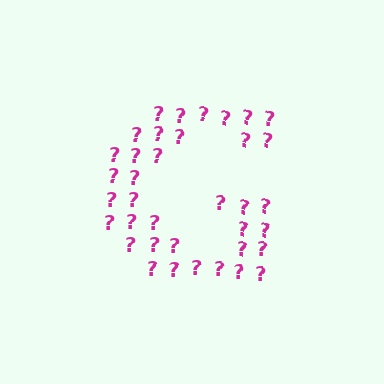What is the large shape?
The large shape is the letter G.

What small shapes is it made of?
It is made of small question marks.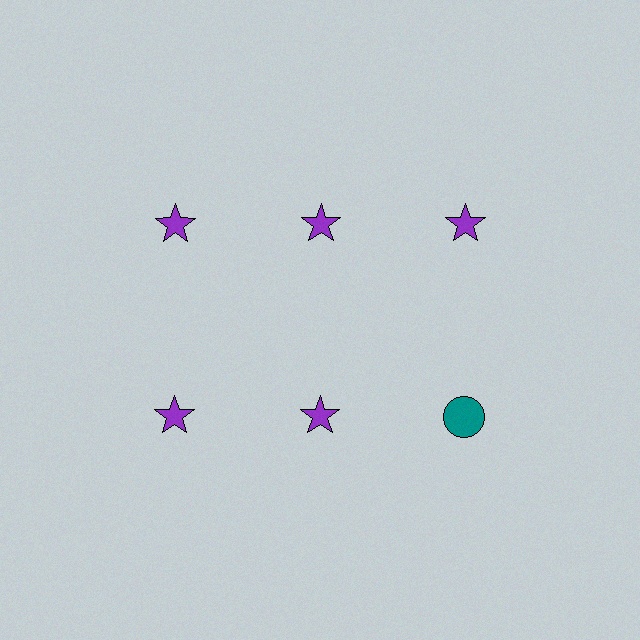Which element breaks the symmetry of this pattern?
The teal circle in the second row, center column breaks the symmetry. All other shapes are purple stars.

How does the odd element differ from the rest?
It differs in both color (teal instead of purple) and shape (circle instead of star).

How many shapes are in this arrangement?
There are 6 shapes arranged in a grid pattern.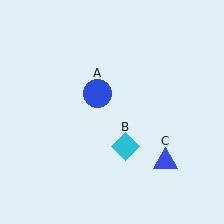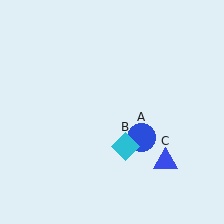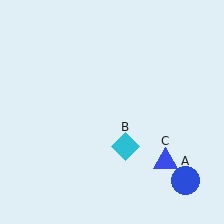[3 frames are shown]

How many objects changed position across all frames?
1 object changed position: blue circle (object A).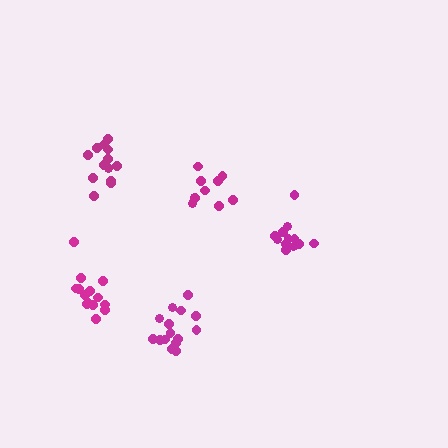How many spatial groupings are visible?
There are 5 spatial groupings.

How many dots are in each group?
Group 1: 15 dots, Group 2: 14 dots, Group 3: 10 dots, Group 4: 12 dots, Group 5: 14 dots (65 total).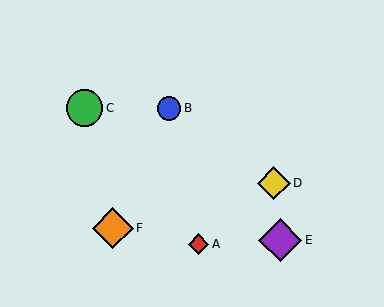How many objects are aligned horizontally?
2 objects (B, C) are aligned horizontally.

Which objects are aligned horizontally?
Objects B, C are aligned horizontally.